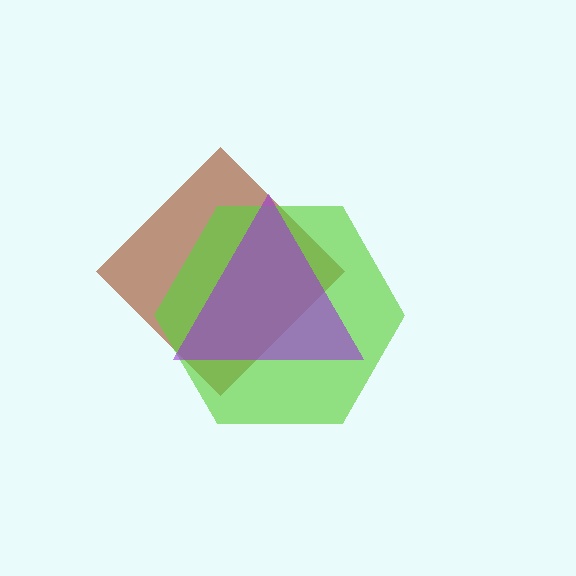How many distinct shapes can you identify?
There are 3 distinct shapes: a brown diamond, a lime hexagon, a purple triangle.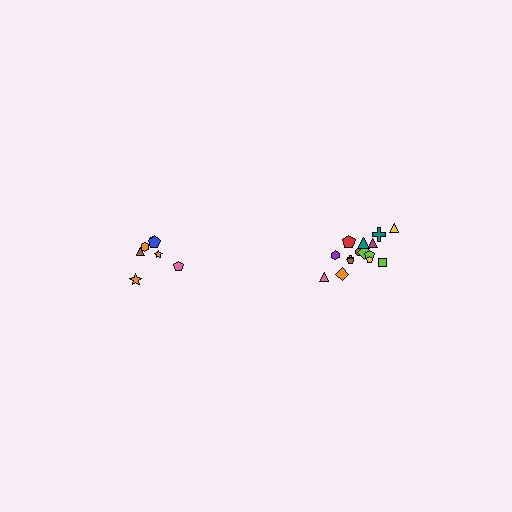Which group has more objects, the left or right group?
The right group.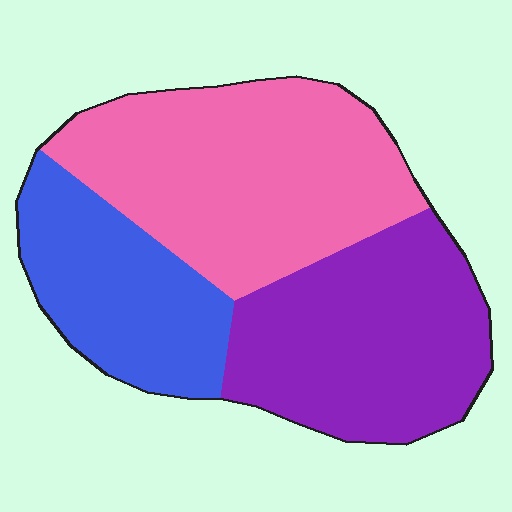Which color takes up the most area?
Pink, at roughly 40%.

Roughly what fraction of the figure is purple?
Purple takes up between a quarter and a half of the figure.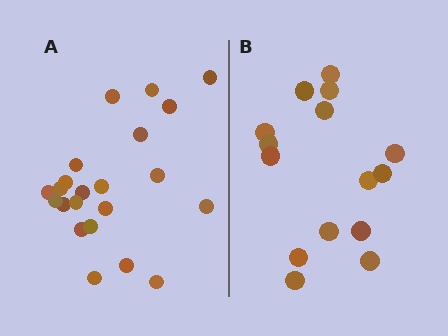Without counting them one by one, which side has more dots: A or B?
Region A (the left region) has more dots.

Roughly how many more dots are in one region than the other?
Region A has roughly 8 or so more dots than region B.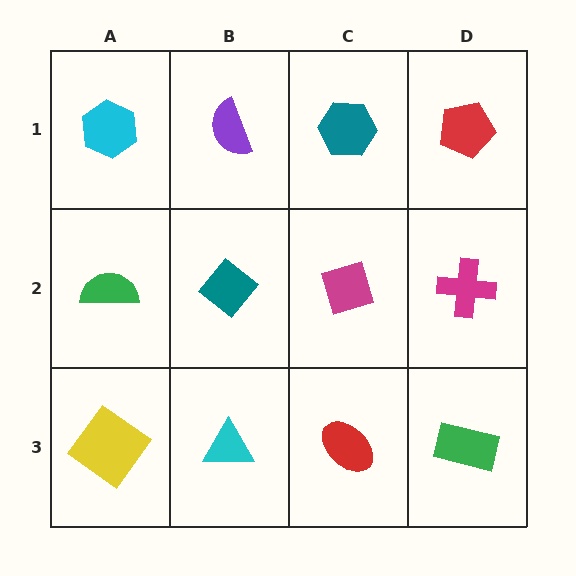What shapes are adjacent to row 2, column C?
A teal hexagon (row 1, column C), a red ellipse (row 3, column C), a teal diamond (row 2, column B), a magenta cross (row 2, column D).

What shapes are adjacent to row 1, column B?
A teal diamond (row 2, column B), a cyan hexagon (row 1, column A), a teal hexagon (row 1, column C).